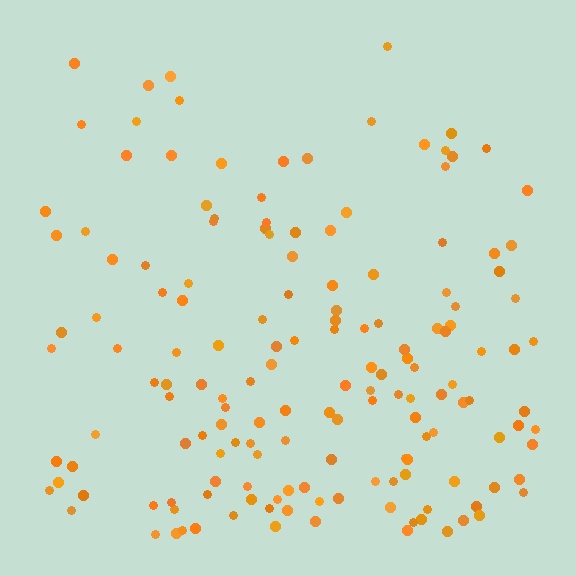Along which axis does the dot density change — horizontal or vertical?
Vertical.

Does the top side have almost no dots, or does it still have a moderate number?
Still a moderate number, just noticeably fewer than the bottom.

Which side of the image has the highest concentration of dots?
The bottom.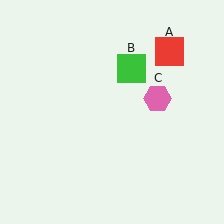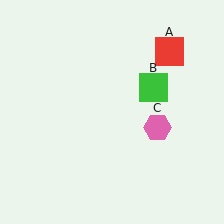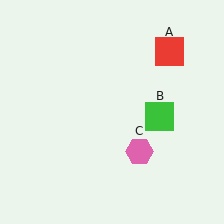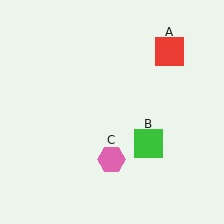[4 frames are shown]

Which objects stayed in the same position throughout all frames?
Red square (object A) remained stationary.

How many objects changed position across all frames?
2 objects changed position: green square (object B), pink hexagon (object C).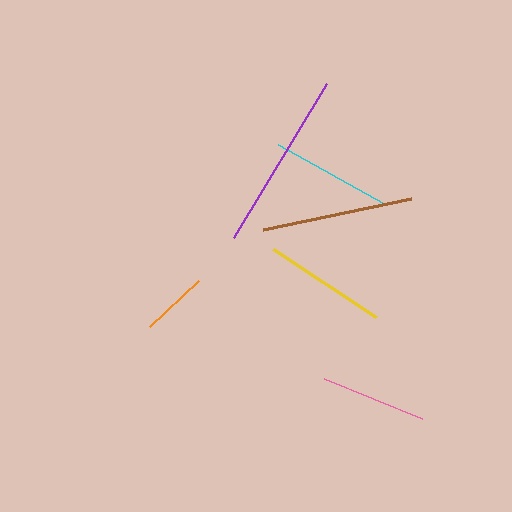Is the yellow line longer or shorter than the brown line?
The brown line is longer than the yellow line.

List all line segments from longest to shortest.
From longest to shortest: purple, brown, yellow, cyan, pink, orange.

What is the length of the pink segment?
The pink segment is approximately 106 pixels long.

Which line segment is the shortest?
The orange line is the shortest at approximately 67 pixels.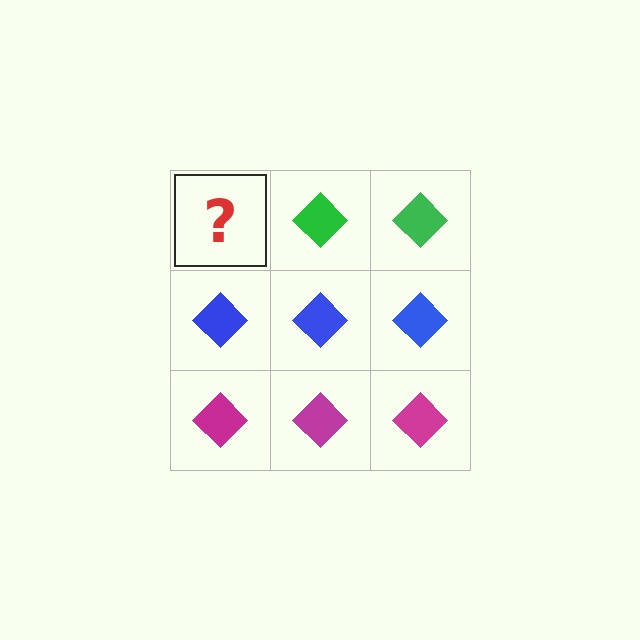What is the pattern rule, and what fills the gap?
The rule is that each row has a consistent color. The gap should be filled with a green diamond.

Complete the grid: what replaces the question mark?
The question mark should be replaced with a green diamond.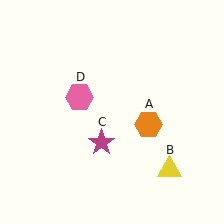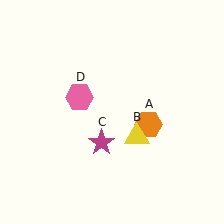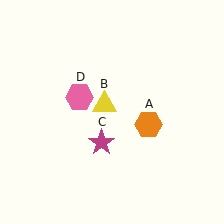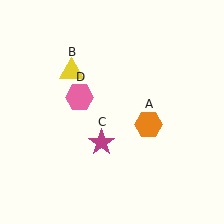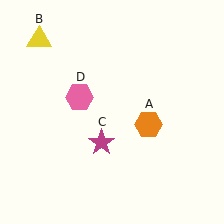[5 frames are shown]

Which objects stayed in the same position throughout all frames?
Orange hexagon (object A) and magenta star (object C) and pink hexagon (object D) remained stationary.